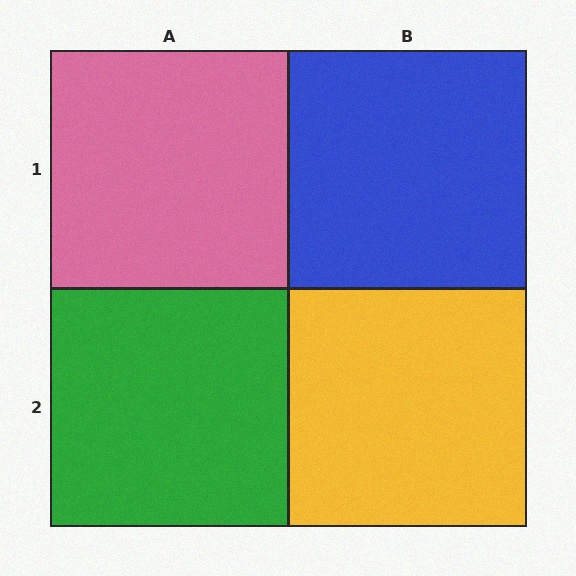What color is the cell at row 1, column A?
Pink.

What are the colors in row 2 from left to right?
Green, yellow.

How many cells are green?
1 cell is green.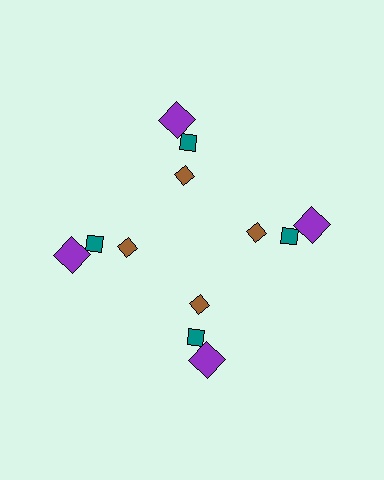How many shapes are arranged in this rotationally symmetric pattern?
There are 12 shapes, arranged in 4 groups of 3.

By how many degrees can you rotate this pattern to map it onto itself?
The pattern maps onto itself every 90 degrees of rotation.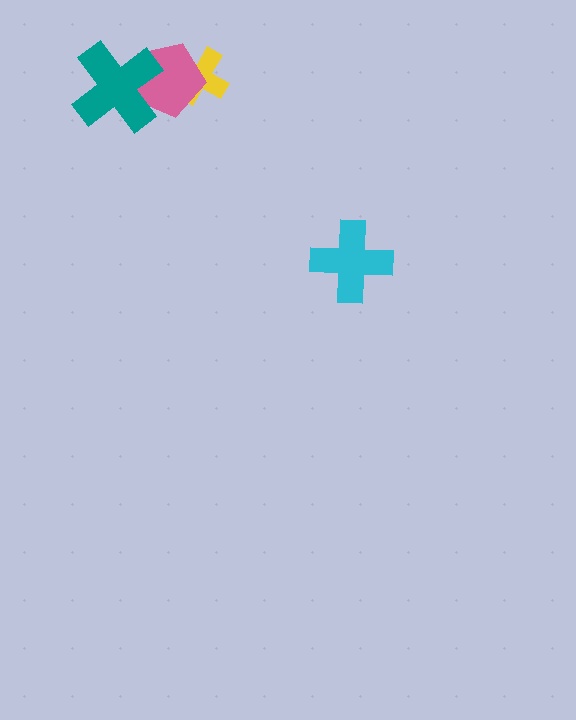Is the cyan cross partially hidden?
No, no other shape covers it.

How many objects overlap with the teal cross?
1 object overlaps with the teal cross.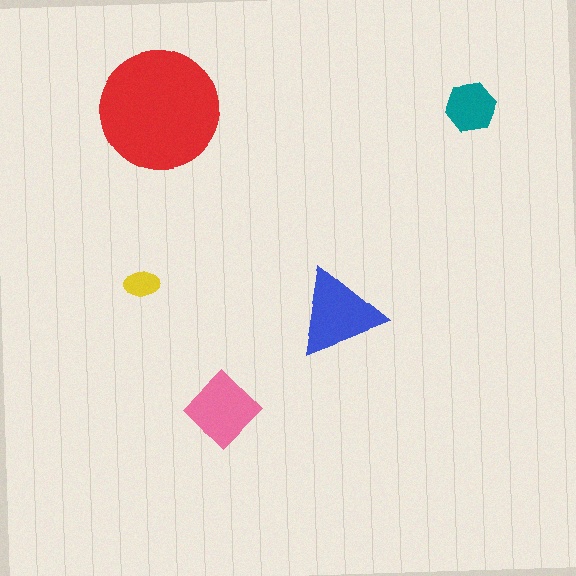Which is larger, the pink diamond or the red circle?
The red circle.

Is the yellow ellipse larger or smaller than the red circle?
Smaller.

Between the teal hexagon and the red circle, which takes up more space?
The red circle.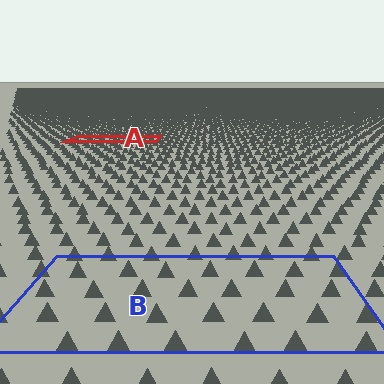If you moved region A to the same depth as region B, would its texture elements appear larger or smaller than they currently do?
They would appear larger. At a closer depth, the same texture elements are projected at a bigger on-screen size.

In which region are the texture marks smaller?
The texture marks are smaller in region A, because it is farther away.